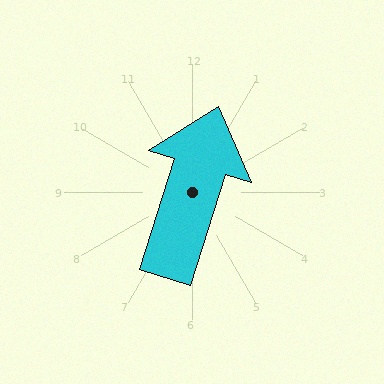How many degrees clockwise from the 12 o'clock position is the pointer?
Approximately 17 degrees.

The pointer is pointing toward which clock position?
Roughly 1 o'clock.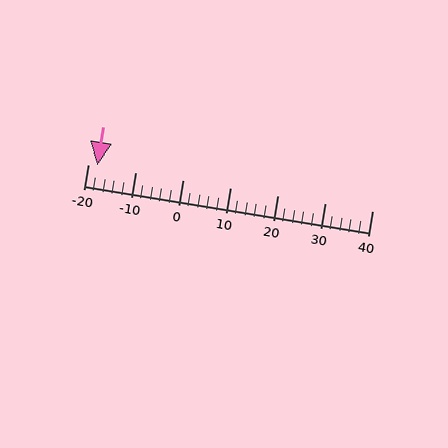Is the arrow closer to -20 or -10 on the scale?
The arrow is closer to -20.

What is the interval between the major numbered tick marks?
The major tick marks are spaced 10 units apart.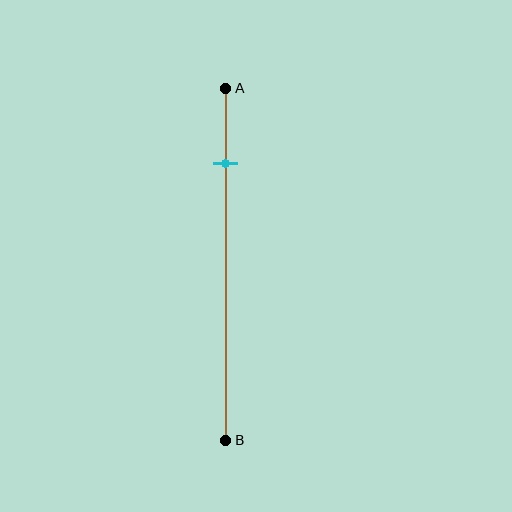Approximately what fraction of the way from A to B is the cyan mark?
The cyan mark is approximately 20% of the way from A to B.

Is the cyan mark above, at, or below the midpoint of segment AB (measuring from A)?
The cyan mark is above the midpoint of segment AB.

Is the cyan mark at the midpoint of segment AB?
No, the mark is at about 20% from A, not at the 50% midpoint.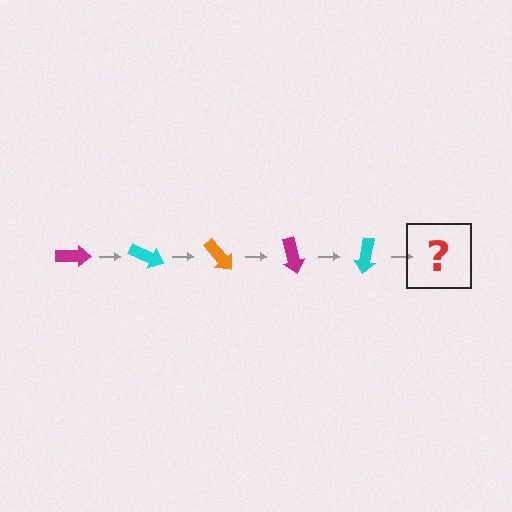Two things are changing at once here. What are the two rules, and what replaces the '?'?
The two rules are that it rotates 25 degrees each step and the color cycles through magenta, cyan, and orange. The '?' should be an orange arrow, rotated 125 degrees from the start.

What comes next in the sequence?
The next element should be an orange arrow, rotated 125 degrees from the start.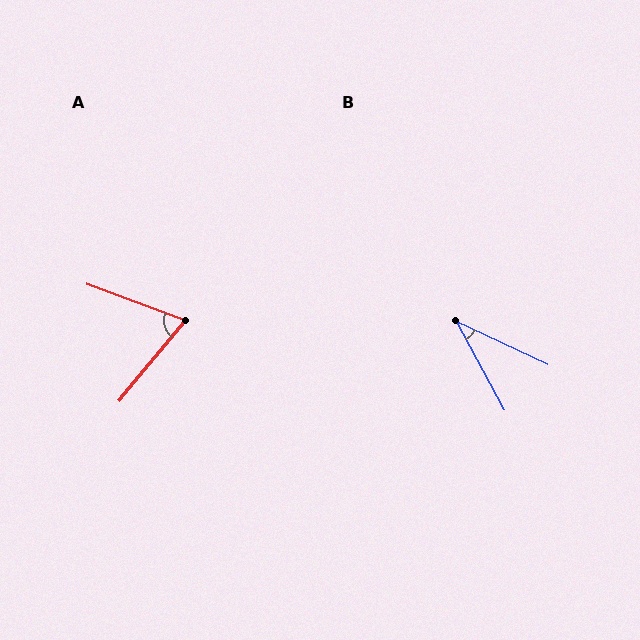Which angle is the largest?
A, at approximately 71 degrees.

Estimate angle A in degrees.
Approximately 71 degrees.